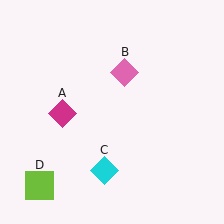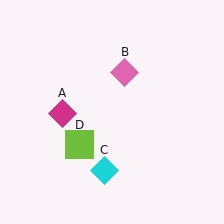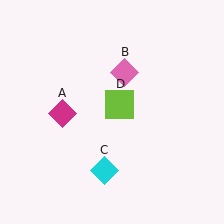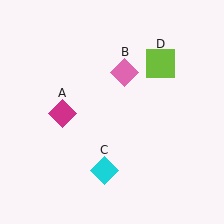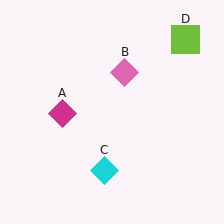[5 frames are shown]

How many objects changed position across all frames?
1 object changed position: lime square (object D).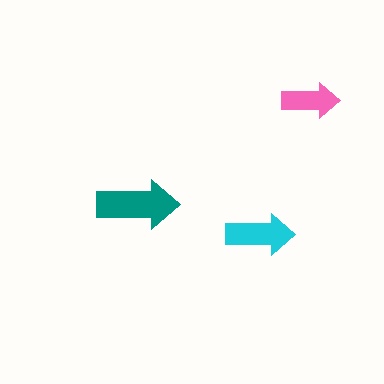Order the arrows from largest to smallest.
the teal one, the cyan one, the pink one.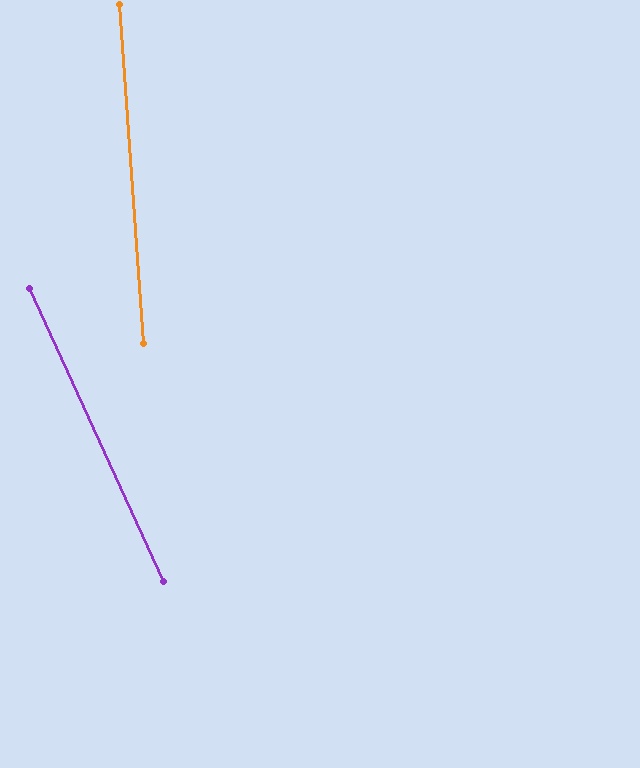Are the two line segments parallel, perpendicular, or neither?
Neither parallel nor perpendicular — they differ by about 20°.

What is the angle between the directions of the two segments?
Approximately 20 degrees.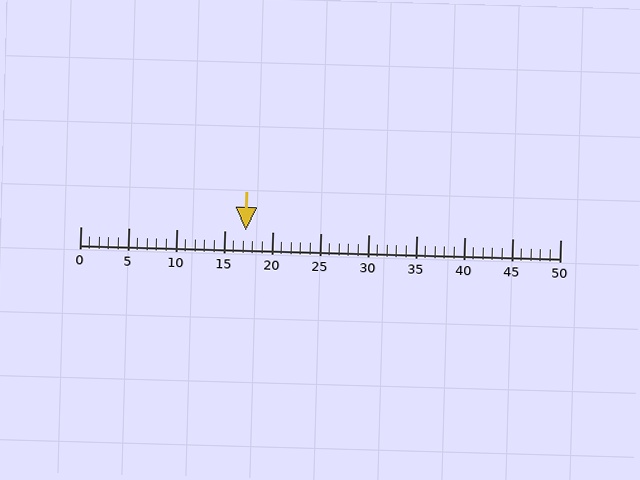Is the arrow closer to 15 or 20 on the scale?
The arrow is closer to 15.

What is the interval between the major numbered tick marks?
The major tick marks are spaced 5 units apart.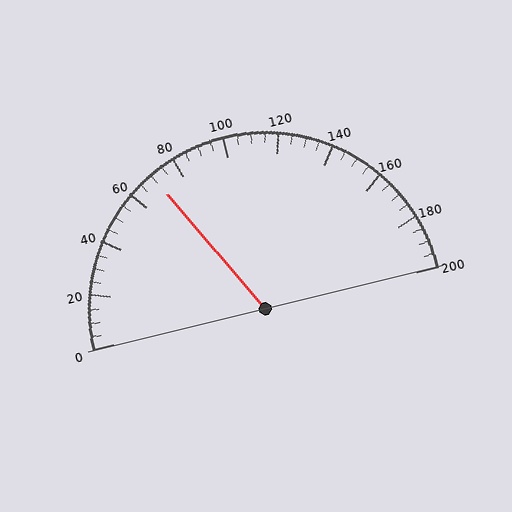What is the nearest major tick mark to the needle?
The nearest major tick mark is 80.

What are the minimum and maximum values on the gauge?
The gauge ranges from 0 to 200.